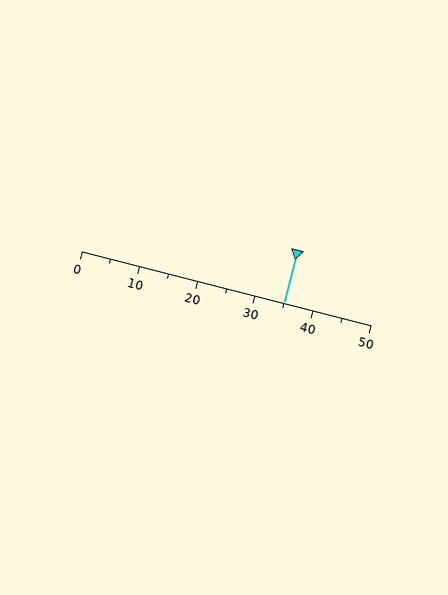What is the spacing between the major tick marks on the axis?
The major ticks are spaced 10 apart.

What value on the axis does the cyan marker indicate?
The marker indicates approximately 35.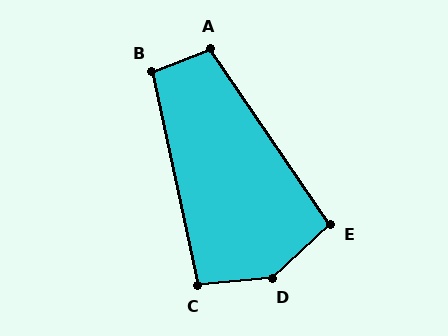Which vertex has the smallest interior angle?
C, at approximately 96 degrees.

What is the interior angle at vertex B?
Approximately 99 degrees (obtuse).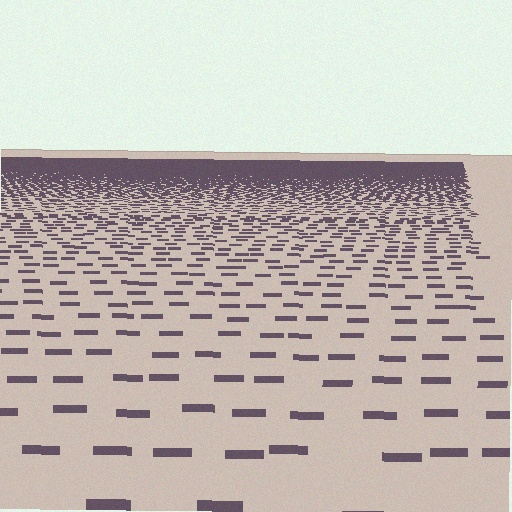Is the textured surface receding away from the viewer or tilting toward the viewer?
The surface is receding away from the viewer. Texture elements get smaller and denser toward the top.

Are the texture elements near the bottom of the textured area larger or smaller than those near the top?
Larger. Near the bottom, elements are closer to the viewer and appear at a bigger on-screen size.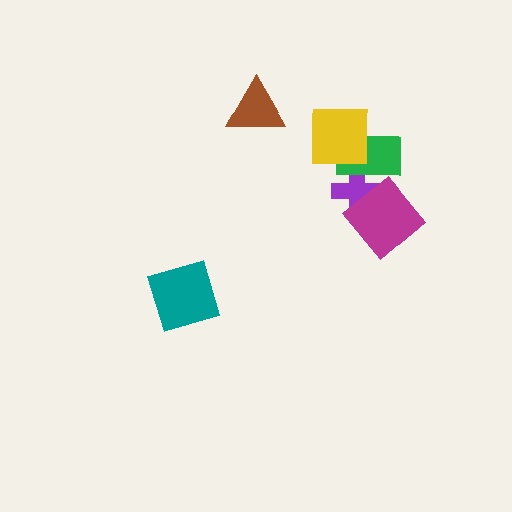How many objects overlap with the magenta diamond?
2 objects overlap with the magenta diamond.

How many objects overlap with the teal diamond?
0 objects overlap with the teal diamond.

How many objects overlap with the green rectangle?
3 objects overlap with the green rectangle.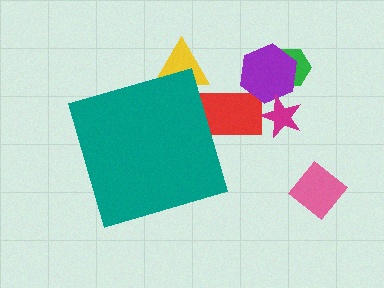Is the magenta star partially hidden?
No, the magenta star is fully visible.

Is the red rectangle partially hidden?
Yes, the red rectangle is partially hidden behind the teal diamond.